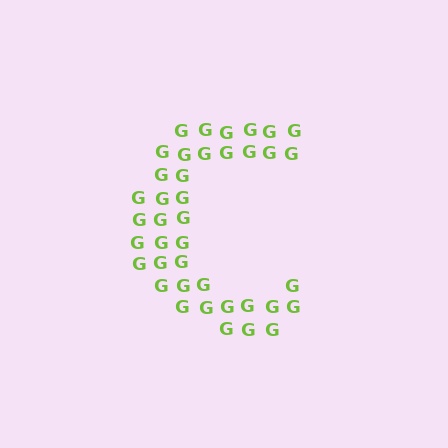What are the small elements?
The small elements are letter G's.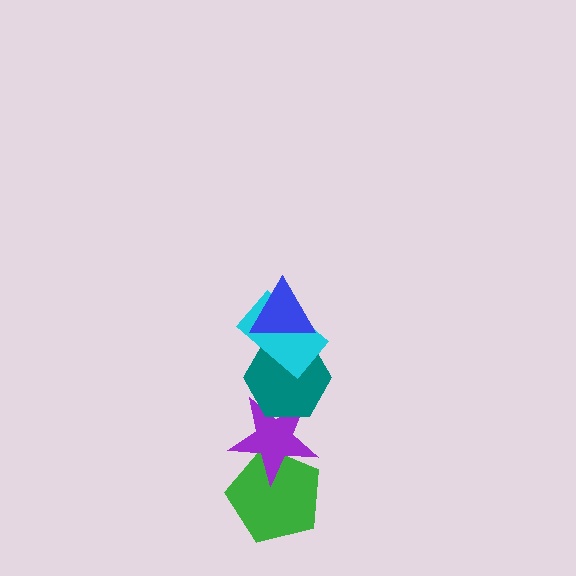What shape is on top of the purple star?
The teal hexagon is on top of the purple star.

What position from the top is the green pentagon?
The green pentagon is 5th from the top.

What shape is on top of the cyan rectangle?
The blue triangle is on top of the cyan rectangle.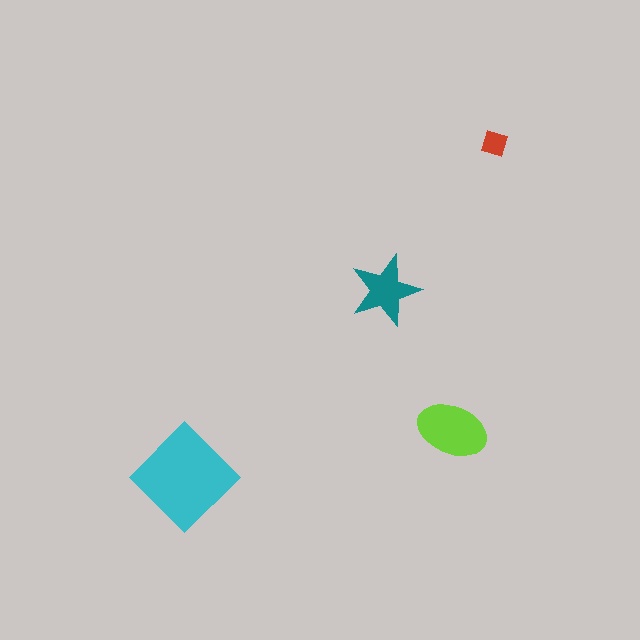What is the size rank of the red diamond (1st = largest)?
4th.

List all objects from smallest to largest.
The red diamond, the teal star, the lime ellipse, the cyan diamond.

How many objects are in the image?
There are 4 objects in the image.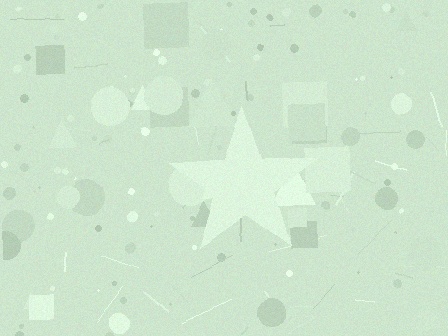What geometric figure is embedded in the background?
A star is embedded in the background.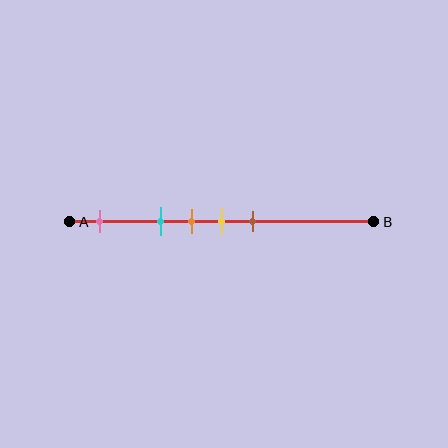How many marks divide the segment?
There are 5 marks dividing the segment.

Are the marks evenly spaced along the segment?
No, the marks are not evenly spaced.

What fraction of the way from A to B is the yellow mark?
The yellow mark is approximately 50% (0.5) of the way from A to B.